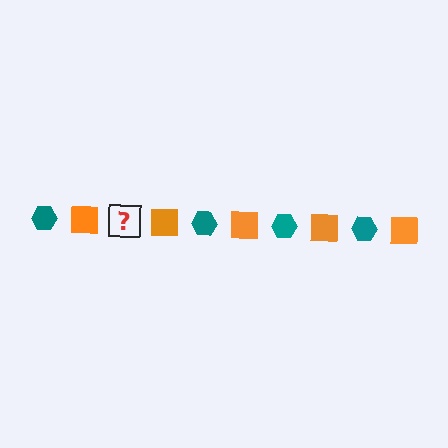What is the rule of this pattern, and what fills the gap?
The rule is that the pattern alternates between teal hexagon and orange square. The gap should be filled with a teal hexagon.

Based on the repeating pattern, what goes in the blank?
The blank should be a teal hexagon.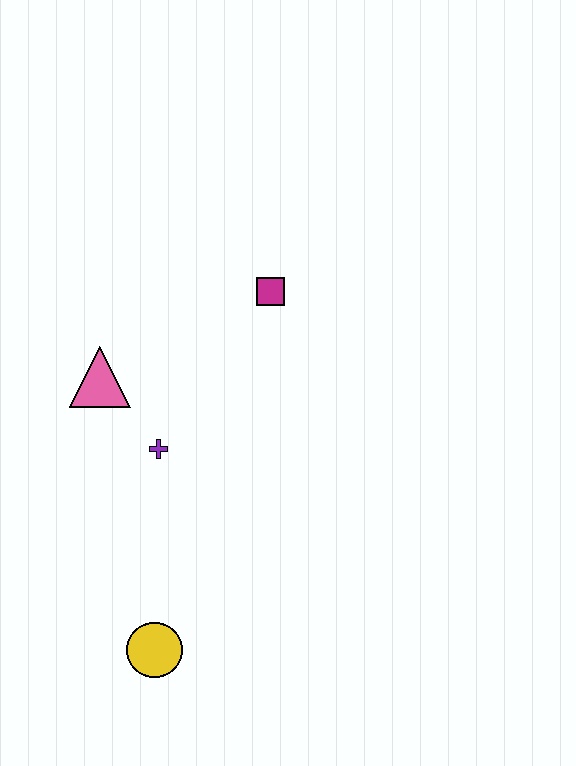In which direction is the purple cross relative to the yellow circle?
The purple cross is above the yellow circle.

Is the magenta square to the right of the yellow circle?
Yes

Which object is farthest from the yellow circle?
The magenta square is farthest from the yellow circle.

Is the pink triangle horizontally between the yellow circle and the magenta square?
No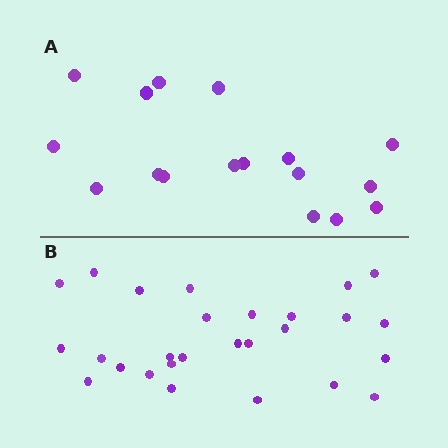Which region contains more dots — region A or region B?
Region B (the bottom region) has more dots.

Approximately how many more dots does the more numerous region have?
Region B has roughly 10 or so more dots than region A.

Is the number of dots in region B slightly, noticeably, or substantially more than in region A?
Region B has substantially more. The ratio is roughly 1.6 to 1.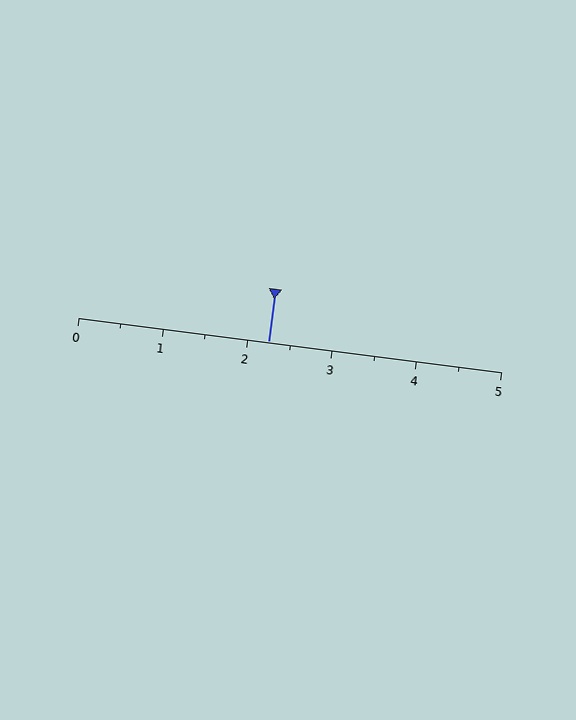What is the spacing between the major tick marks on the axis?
The major ticks are spaced 1 apart.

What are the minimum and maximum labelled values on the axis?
The axis runs from 0 to 5.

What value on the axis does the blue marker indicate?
The marker indicates approximately 2.2.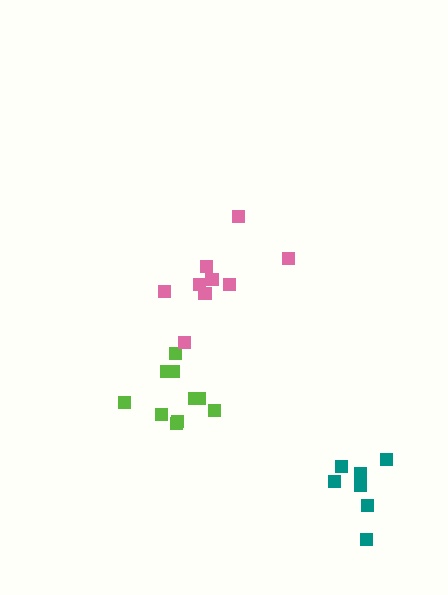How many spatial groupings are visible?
There are 3 spatial groupings.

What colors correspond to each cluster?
The clusters are colored: lime, pink, teal.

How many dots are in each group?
Group 1: 10 dots, Group 2: 9 dots, Group 3: 7 dots (26 total).